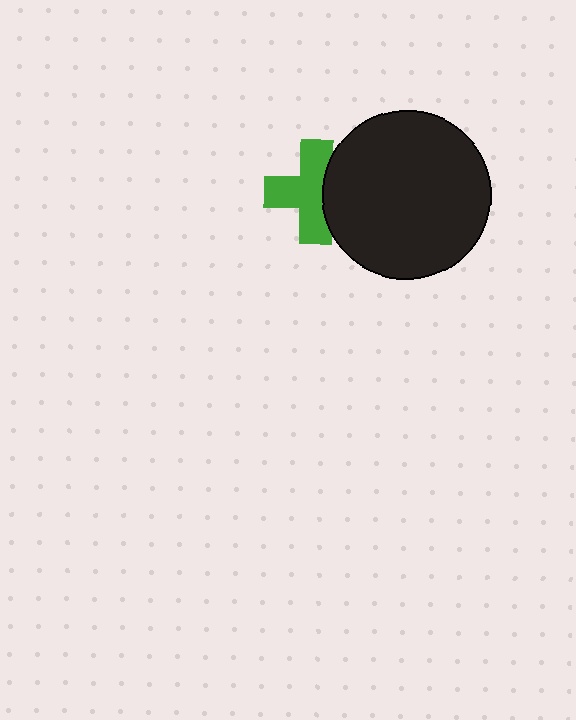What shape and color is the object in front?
The object in front is a black circle.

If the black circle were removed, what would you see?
You would see the complete green cross.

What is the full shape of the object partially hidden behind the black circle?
The partially hidden object is a green cross.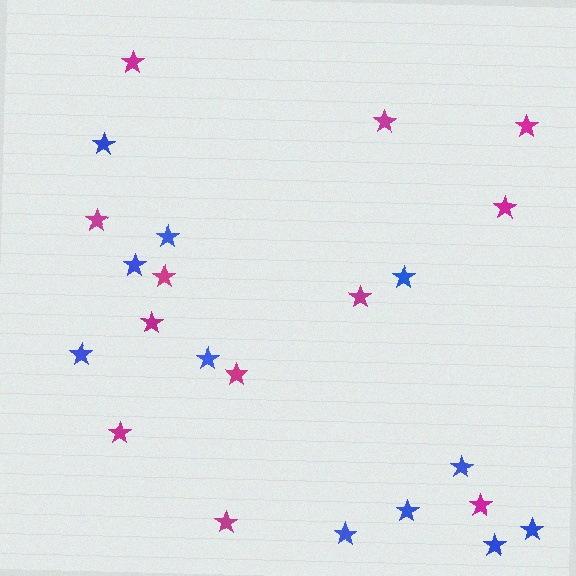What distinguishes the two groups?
There are 2 groups: one group of magenta stars (12) and one group of blue stars (11).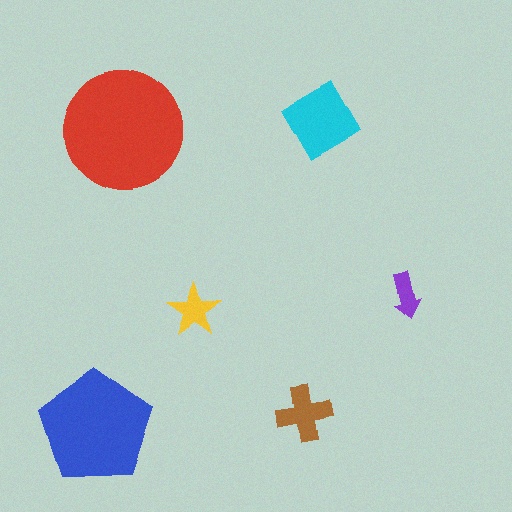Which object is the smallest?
The purple arrow.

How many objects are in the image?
There are 6 objects in the image.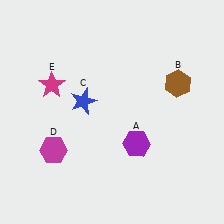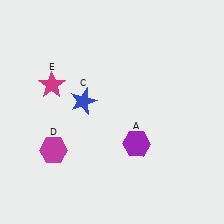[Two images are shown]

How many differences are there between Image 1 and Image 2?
There is 1 difference between the two images.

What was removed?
The brown hexagon (B) was removed in Image 2.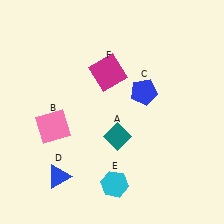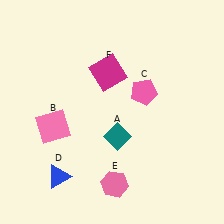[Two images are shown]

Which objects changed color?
C changed from blue to pink. E changed from cyan to pink.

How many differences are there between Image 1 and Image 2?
There are 2 differences between the two images.